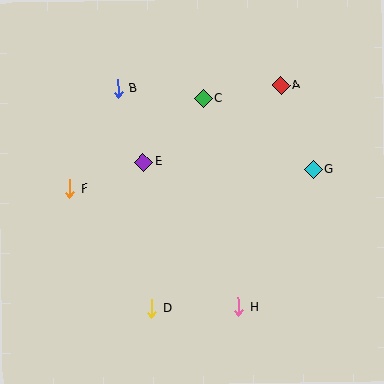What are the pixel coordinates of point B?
Point B is at (118, 88).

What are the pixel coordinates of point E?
Point E is at (143, 162).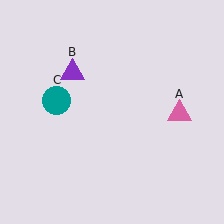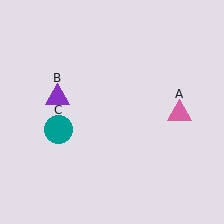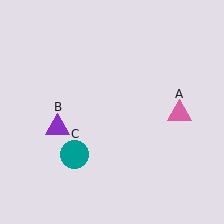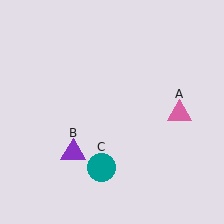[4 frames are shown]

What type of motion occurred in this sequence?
The purple triangle (object B), teal circle (object C) rotated counterclockwise around the center of the scene.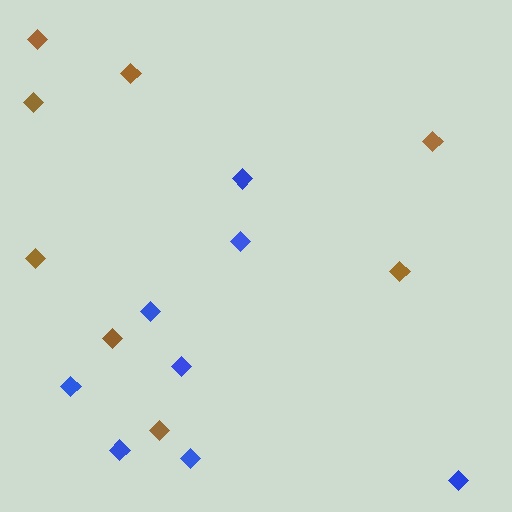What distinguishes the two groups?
There are 2 groups: one group of blue diamonds (8) and one group of brown diamonds (8).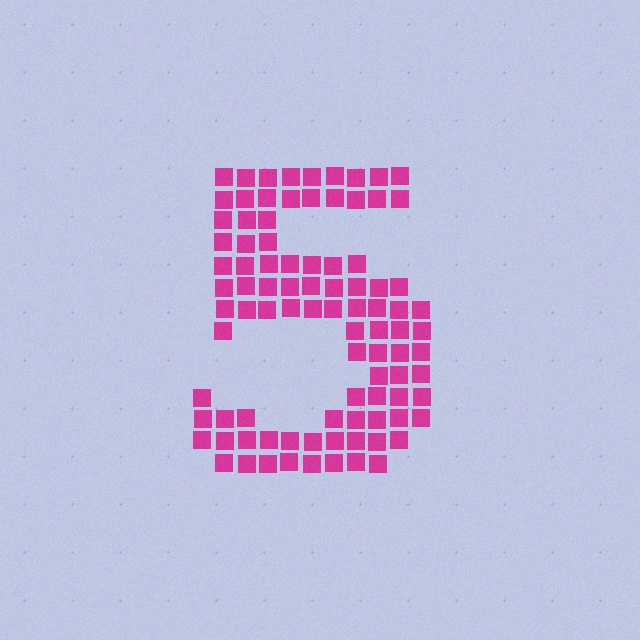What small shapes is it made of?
It is made of small squares.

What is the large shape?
The large shape is the digit 5.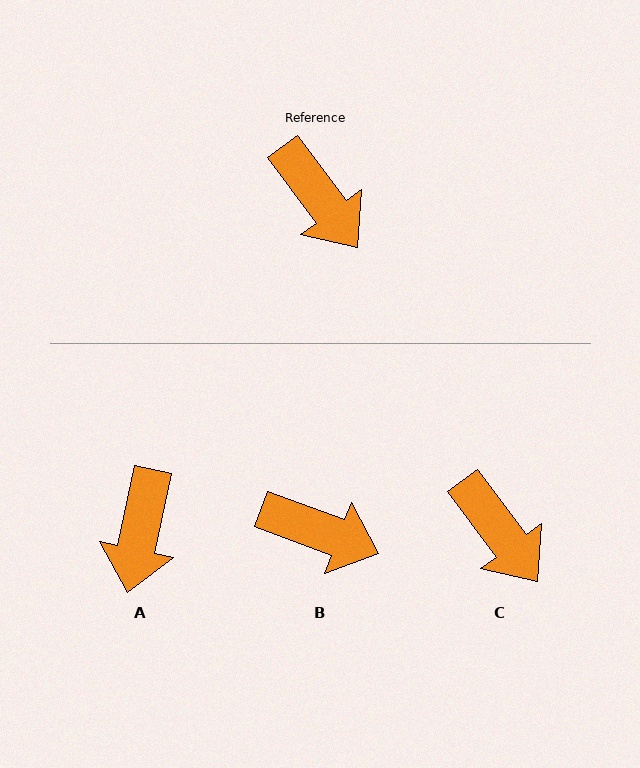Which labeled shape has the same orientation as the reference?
C.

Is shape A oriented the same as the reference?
No, it is off by about 49 degrees.